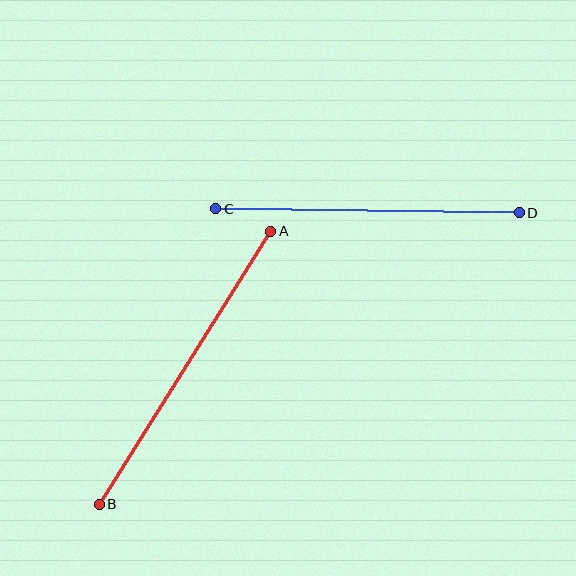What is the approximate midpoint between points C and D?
The midpoint is at approximately (368, 211) pixels.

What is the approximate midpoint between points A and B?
The midpoint is at approximately (185, 368) pixels.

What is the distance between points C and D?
The distance is approximately 304 pixels.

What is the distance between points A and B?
The distance is approximately 322 pixels.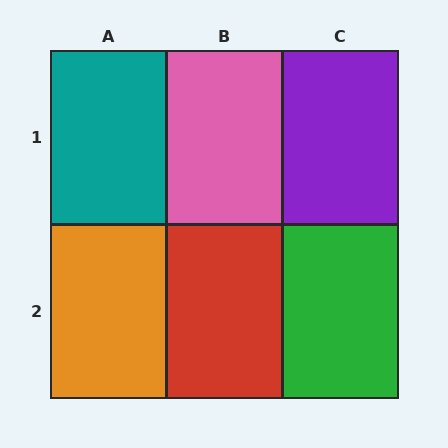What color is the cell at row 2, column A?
Orange.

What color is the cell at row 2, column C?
Green.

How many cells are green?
1 cell is green.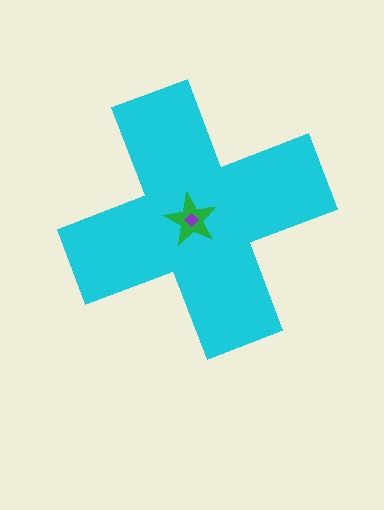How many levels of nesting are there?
3.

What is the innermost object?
The purple diamond.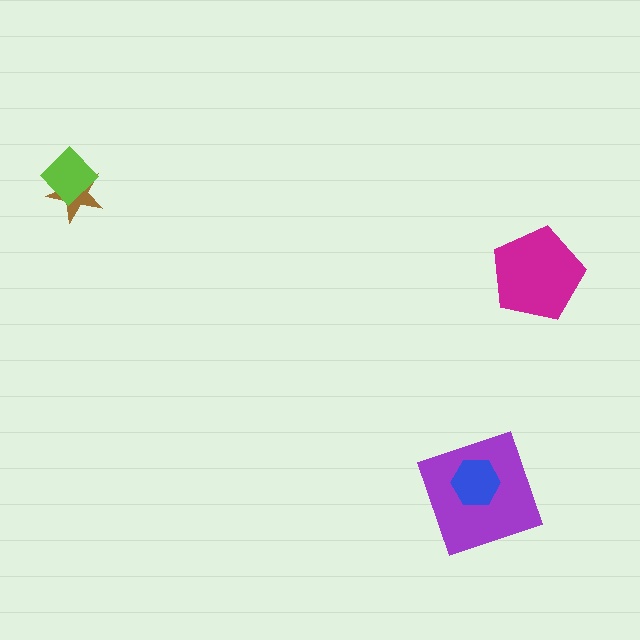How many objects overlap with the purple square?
1 object overlaps with the purple square.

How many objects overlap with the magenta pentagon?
0 objects overlap with the magenta pentagon.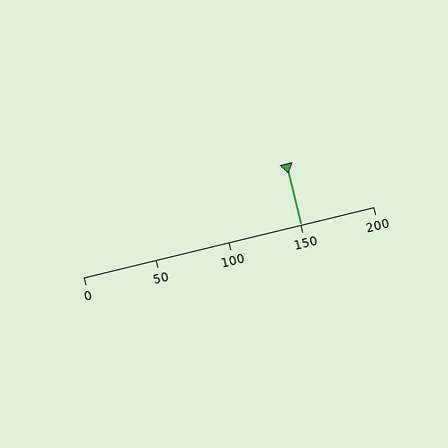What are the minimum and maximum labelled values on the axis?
The axis runs from 0 to 200.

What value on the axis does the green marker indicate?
The marker indicates approximately 150.